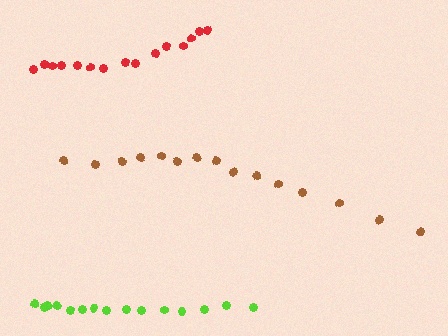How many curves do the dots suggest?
There are 3 distinct paths.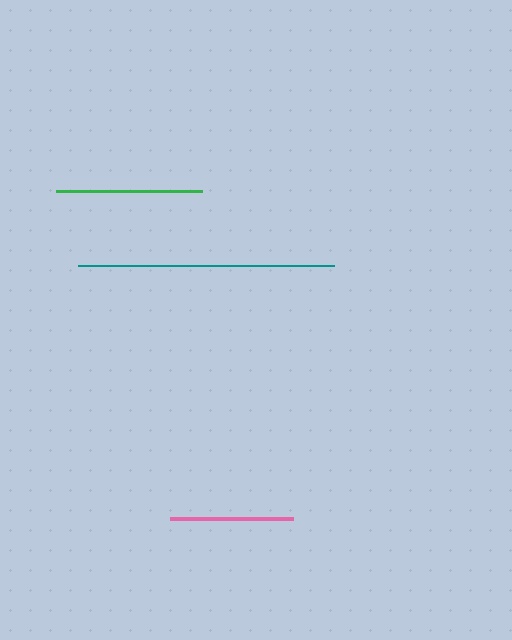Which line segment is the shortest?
The pink line is the shortest at approximately 124 pixels.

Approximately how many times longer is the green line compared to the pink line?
The green line is approximately 1.2 times the length of the pink line.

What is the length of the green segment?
The green segment is approximately 146 pixels long.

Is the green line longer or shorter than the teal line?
The teal line is longer than the green line.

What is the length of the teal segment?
The teal segment is approximately 255 pixels long.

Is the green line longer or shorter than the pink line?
The green line is longer than the pink line.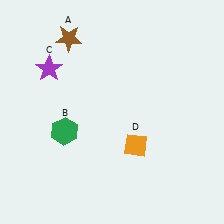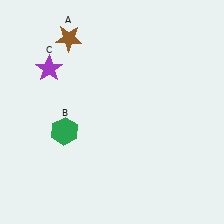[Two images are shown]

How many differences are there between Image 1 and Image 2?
There is 1 difference between the two images.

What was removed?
The orange diamond (D) was removed in Image 2.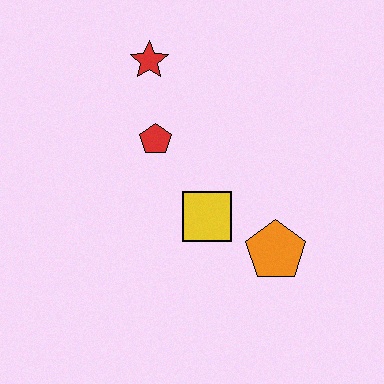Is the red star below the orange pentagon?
No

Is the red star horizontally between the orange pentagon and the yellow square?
No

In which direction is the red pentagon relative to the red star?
The red pentagon is below the red star.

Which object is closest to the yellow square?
The orange pentagon is closest to the yellow square.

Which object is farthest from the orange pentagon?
The red star is farthest from the orange pentagon.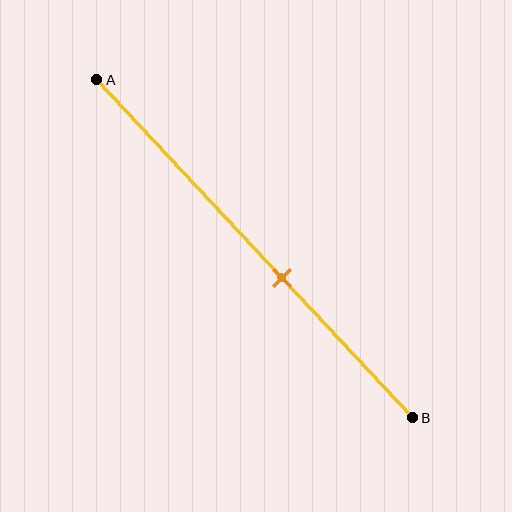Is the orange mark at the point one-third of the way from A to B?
No, the mark is at about 60% from A, not at the 33% one-third point.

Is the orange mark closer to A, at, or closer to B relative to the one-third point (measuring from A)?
The orange mark is closer to point B than the one-third point of segment AB.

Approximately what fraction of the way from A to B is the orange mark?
The orange mark is approximately 60% of the way from A to B.